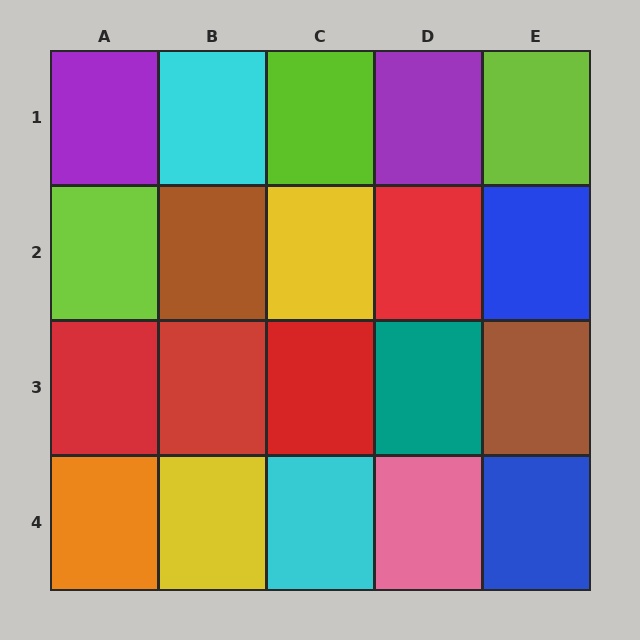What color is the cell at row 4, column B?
Yellow.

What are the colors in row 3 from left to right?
Red, red, red, teal, brown.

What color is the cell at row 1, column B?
Cyan.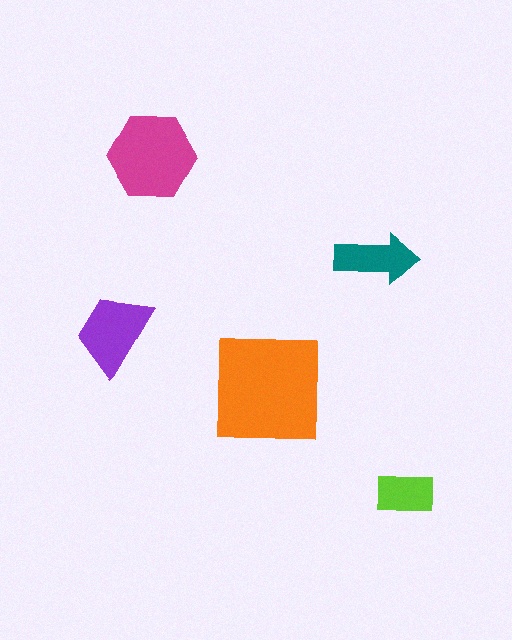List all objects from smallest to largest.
The lime rectangle, the teal arrow, the purple trapezoid, the magenta hexagon, the orange square.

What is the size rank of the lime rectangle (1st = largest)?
5th.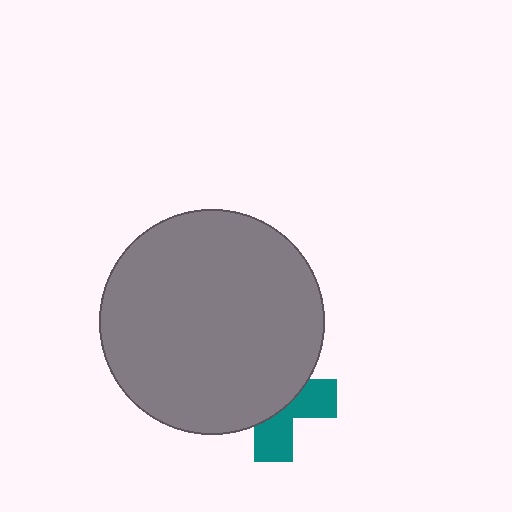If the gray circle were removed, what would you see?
You would see the complete teal cross.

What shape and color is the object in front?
The object in front is a gray circle.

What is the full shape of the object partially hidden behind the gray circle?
The partially hidden object is a teal cross.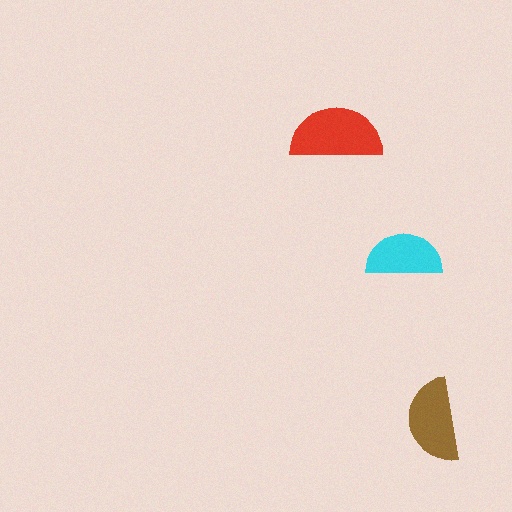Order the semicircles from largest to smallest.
the red one, the brown one, the cyan one.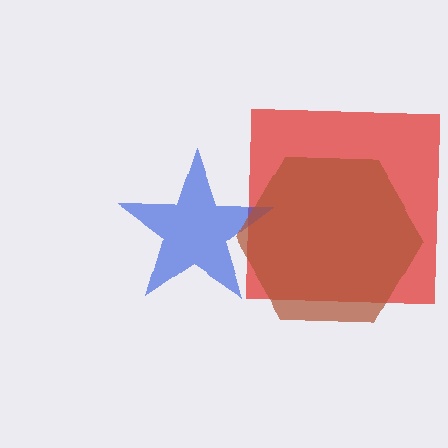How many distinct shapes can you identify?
There are 3 distinct shapes: a red square, a blue star, a brown hexagon.